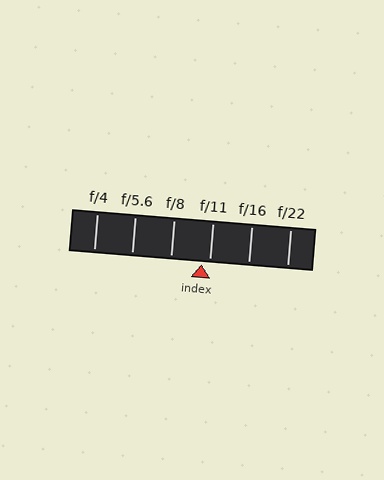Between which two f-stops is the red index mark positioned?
The index mark is between f/8 and f/11.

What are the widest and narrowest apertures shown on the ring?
The widest aperture shown is f/4 and the narrowest is f/22.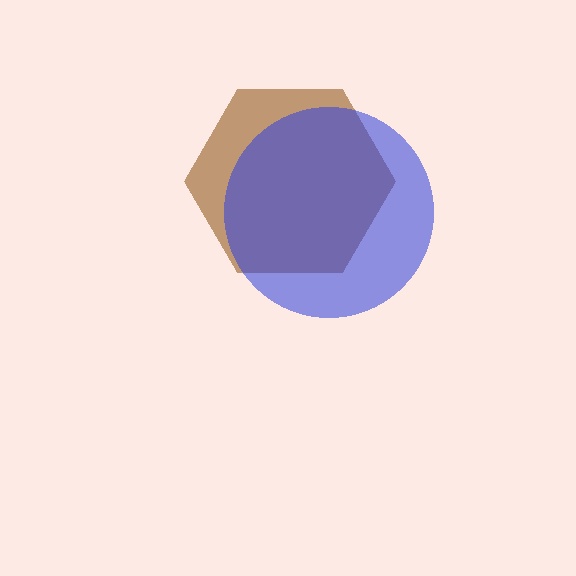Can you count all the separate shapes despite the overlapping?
Yes, there are 2 separate shapes.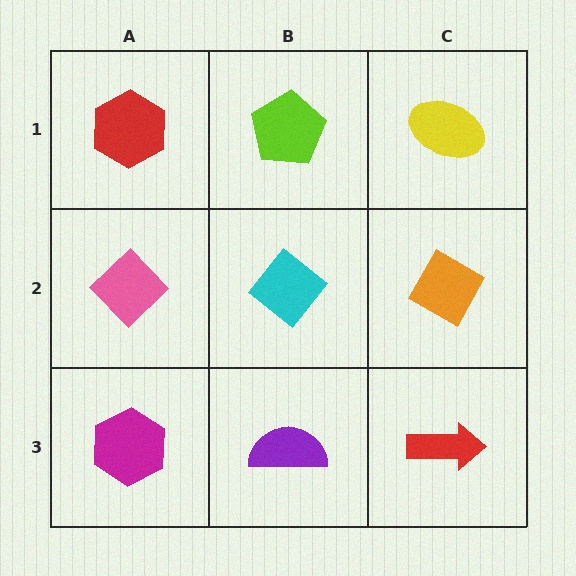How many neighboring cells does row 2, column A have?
3.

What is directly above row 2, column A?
A red hexagon.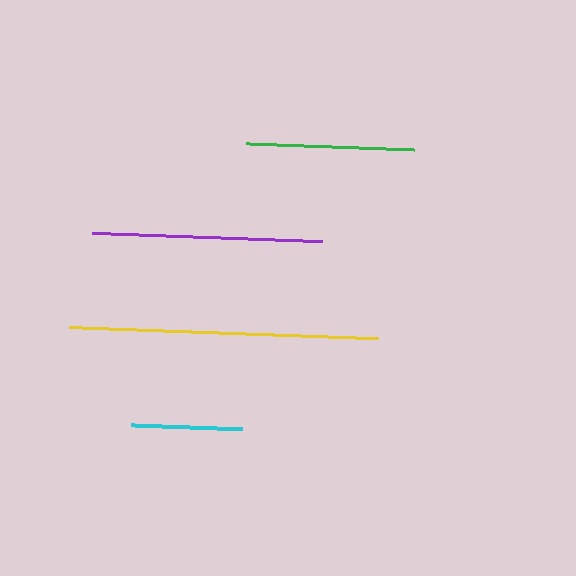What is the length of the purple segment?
The purple segment is approximately 230 pixels long.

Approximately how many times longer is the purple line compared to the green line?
The purple line is approximately 1.4 times the length of the green line.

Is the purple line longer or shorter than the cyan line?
The purple line is longer than the cyan line.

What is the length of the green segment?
The green segment is approximately 168 pixels long.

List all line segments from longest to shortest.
From longest to shortest: yellow, purple, green, cyan.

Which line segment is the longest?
The yellow line is the longest at approximately 309 pixels.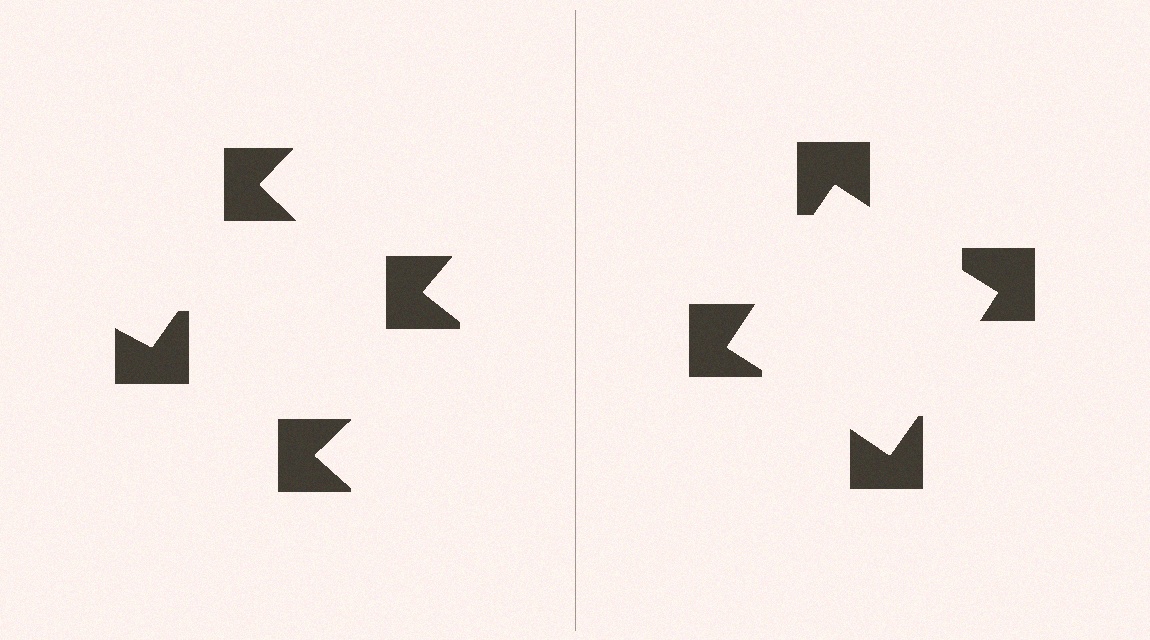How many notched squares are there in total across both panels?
8 — 4 on each side.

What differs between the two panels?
The notched squares are positioned identically on both sides; only the wedge orientations differ. On the right they align to a square; on the left they are misaligned.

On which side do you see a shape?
An illusory square appears on the right side. On the left side the wedge cuts are rotated, so no coherent shape forms.